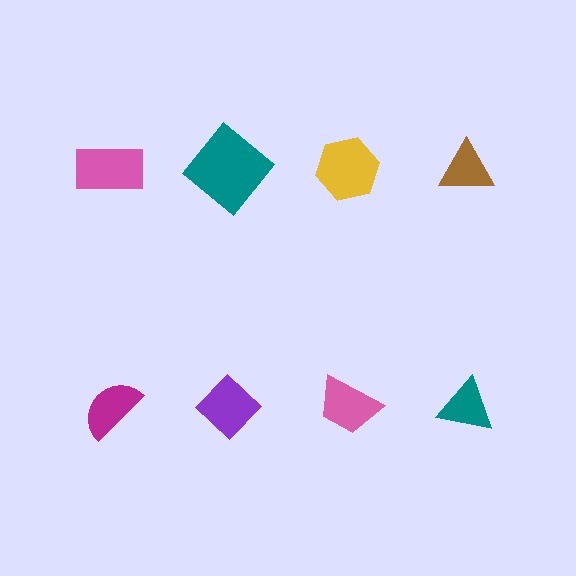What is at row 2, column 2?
A purple diamond.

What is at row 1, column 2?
A teal diamond.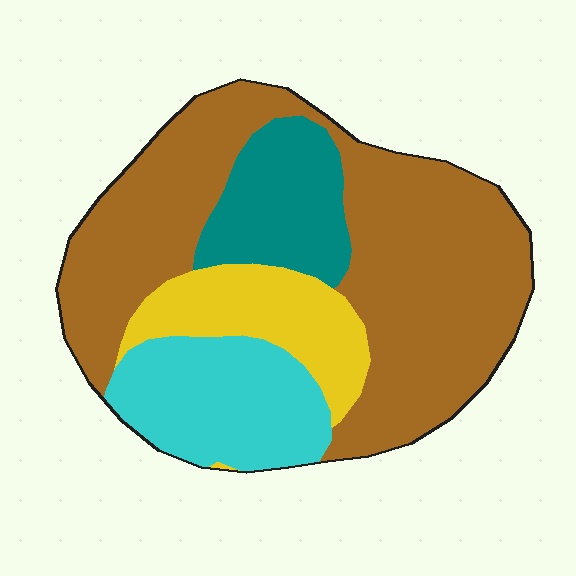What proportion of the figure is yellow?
Yellow takes up about one eighth (1/8) of the figure.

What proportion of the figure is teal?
Teal covers roughly 15% of the figure.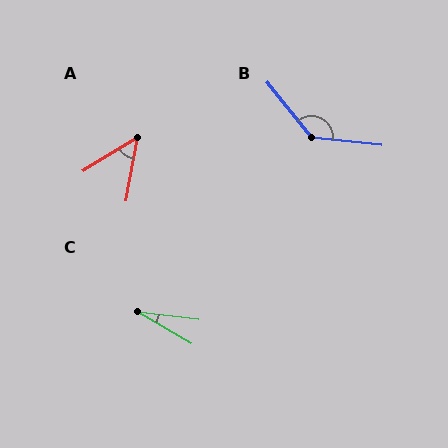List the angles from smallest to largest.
C (23°), A (48°), B (135°).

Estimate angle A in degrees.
Approximately 48 degrees.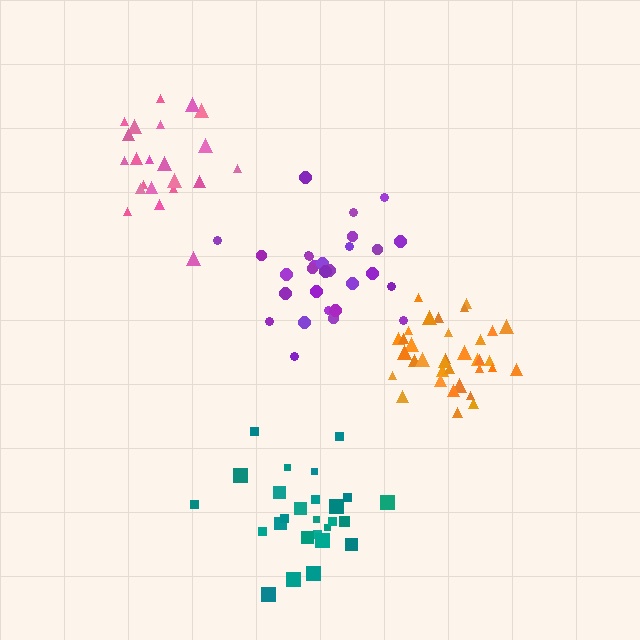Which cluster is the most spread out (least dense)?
Pink.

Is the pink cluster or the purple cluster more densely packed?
Purple.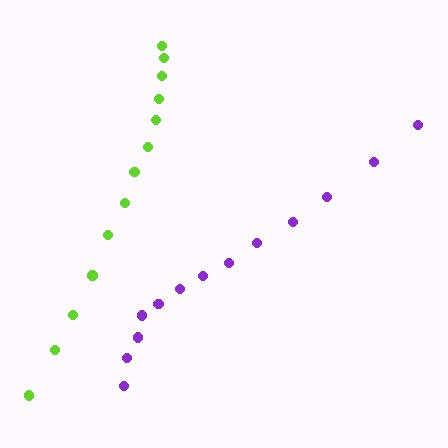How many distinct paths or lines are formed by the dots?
There are 2 distinct paths.